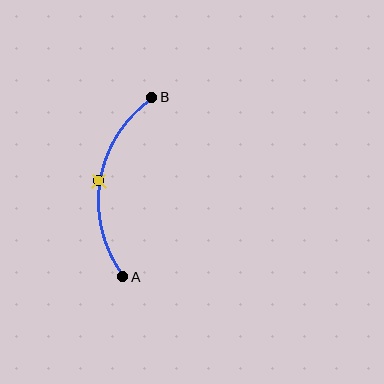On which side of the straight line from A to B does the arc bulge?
The arc bulges to the left of the straight line connecting A and B.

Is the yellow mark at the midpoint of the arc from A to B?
Yes. The yellow mark lies on the arc at equal arc-length from both A and B — it is the arc midpoint.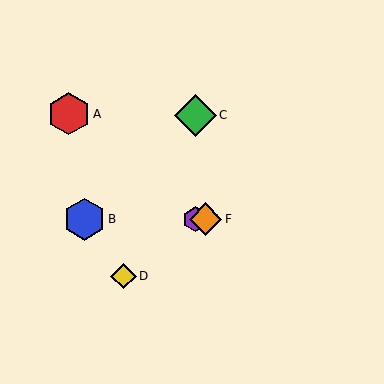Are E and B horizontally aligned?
Yes, both are at y≈219.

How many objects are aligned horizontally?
3 objects (B, E, F) are aligned horizontally.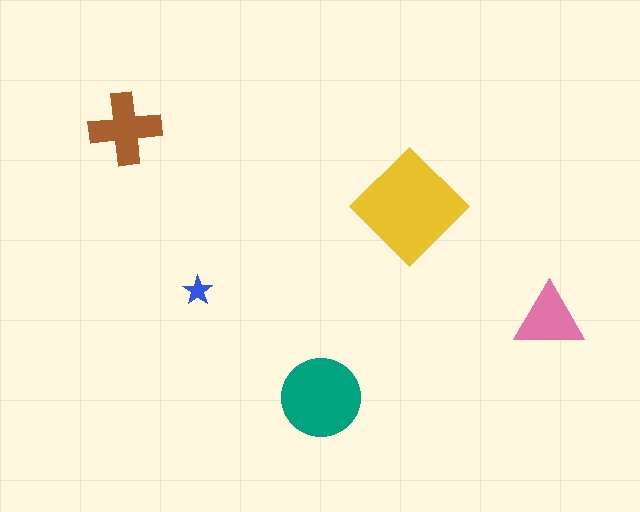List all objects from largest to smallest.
The yellow diamond, the teal circle, the brown cross, the pink triangle, the blue star.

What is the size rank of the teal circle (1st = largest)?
2nd.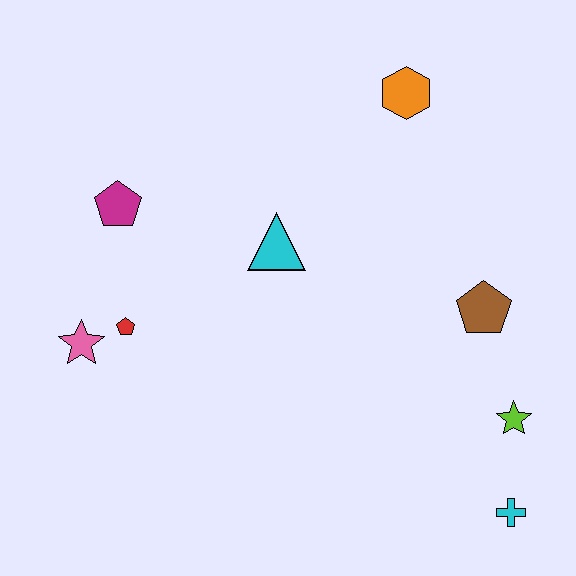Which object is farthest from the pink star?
The cyan cross is farthest from the pink star.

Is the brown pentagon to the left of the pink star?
No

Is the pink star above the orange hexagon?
No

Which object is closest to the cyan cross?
The lime star is closest to the cyan cross.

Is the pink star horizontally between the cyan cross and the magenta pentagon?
No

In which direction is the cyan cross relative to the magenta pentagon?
The cyan cross is to the right of the magenta pentagon.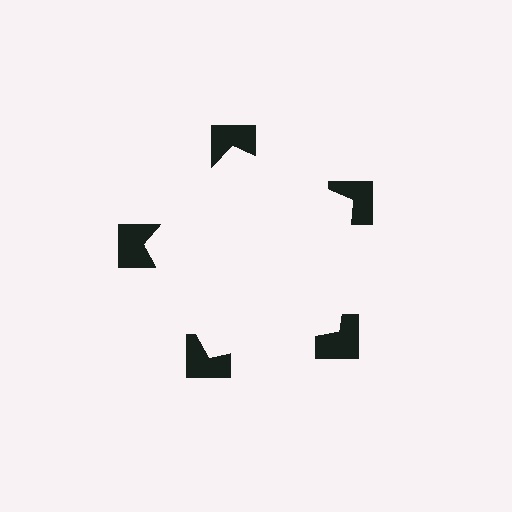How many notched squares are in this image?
There are 5 — one at each vertex of the illusory pentagon.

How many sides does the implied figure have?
5 sides.